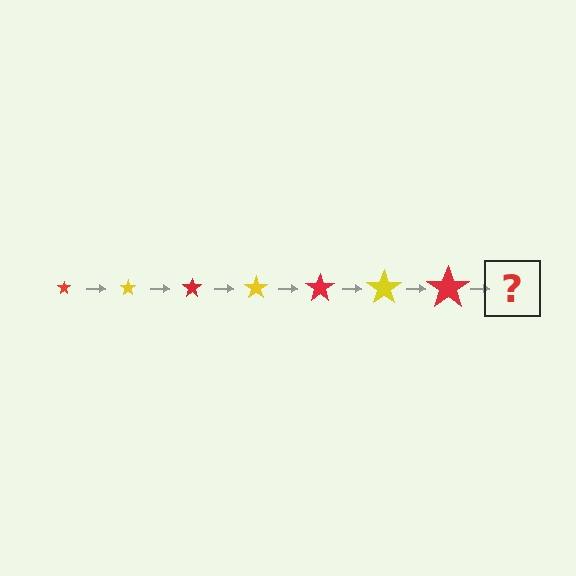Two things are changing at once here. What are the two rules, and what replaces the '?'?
The two rules are that the star grows larger each step and the color cycles through red and yellow. The '?' should be a yellow star, larger than the previous one.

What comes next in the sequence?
The next element should be a yellow star, larger than the previous one.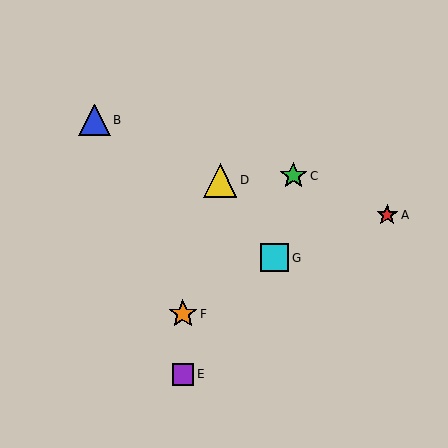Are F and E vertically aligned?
Yes, both are at x≈183.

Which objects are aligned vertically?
Objects E, F are aligned vertically.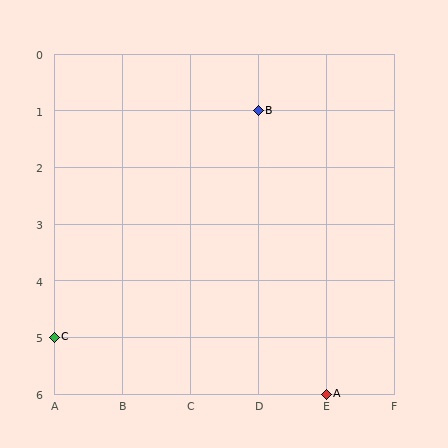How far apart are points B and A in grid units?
Points B and A are 1 column and 5 rows apart (about 5.1 grid units diagonally).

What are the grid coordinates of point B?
Point B is at grid coordinates (D, 1).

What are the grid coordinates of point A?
Point A is at grid coordinates (E, 6).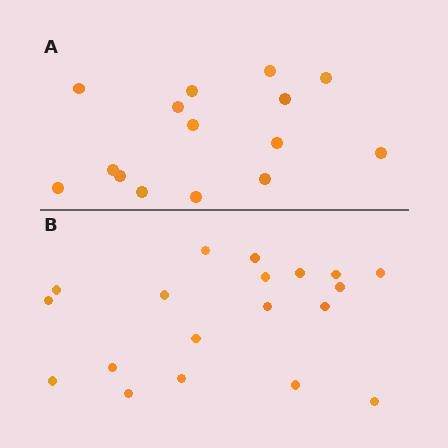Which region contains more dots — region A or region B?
Region B (the bottom region) has more dots.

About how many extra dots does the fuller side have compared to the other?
Region B has about 4 more dots than region A.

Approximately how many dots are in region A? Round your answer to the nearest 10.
About 20 dots. (The exact count is 15, which rounds to 20.)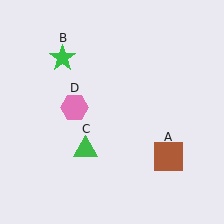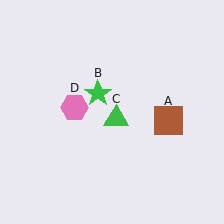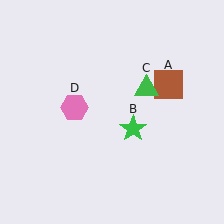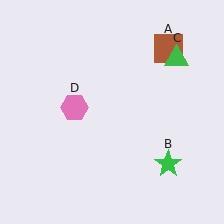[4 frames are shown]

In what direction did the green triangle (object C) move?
The green triangle (object C) moved up and to the right.